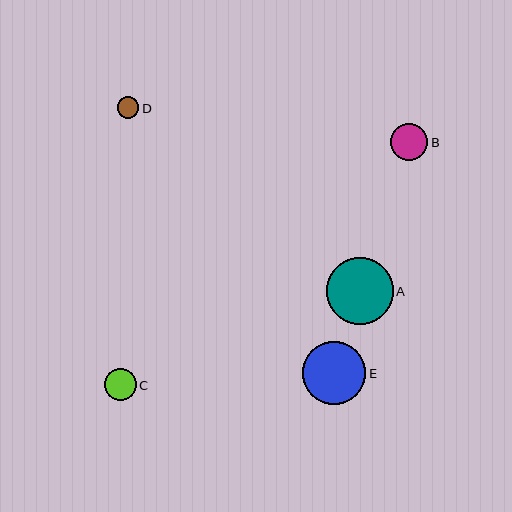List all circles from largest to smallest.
From largest to smallest: A, E, B, C, D.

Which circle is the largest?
Circle A is the largest with a size of approximately 67 pixels.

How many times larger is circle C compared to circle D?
Circle C is approximately 1.5 times the size of circle D.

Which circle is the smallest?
Circle D is the smallest with a size of approximately 22 pixels.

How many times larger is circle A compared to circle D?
Circle A is approximately 3.1 times the size of circle D.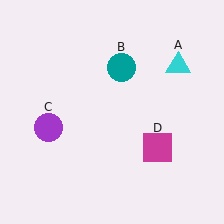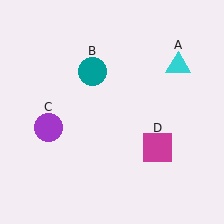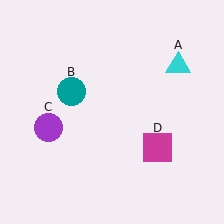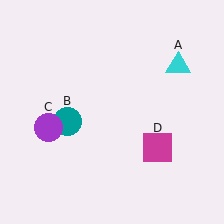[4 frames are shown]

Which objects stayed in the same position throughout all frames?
Cyan triangle (object A) and purple circle (object C) and magenta square (object D) remained stationary.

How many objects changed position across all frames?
1 object changed position: teal circle (object B).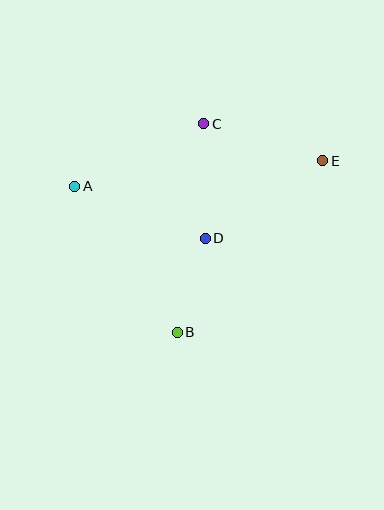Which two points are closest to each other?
Points B and D are closest to each other.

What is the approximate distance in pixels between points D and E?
The distance between D and E is approximately 141 pixels.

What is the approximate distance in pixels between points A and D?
The distance between A and D is approximately 141 pixels.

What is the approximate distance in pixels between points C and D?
The distance between C and D is approximately 115 pixels.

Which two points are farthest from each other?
Points A and E are farthest from each other.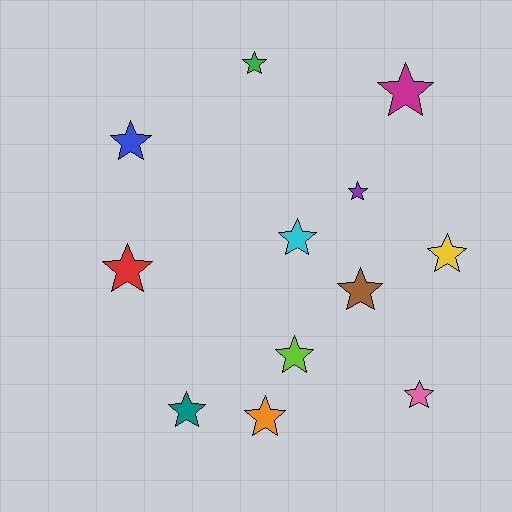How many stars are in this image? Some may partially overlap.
There are 12 stars.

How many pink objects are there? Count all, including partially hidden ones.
There is 1 pink object.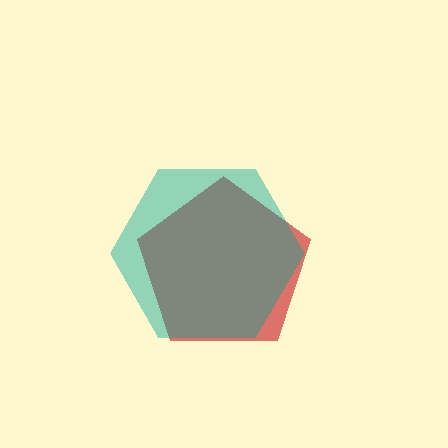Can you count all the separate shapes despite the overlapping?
Yes, there are 2 separate shapes.